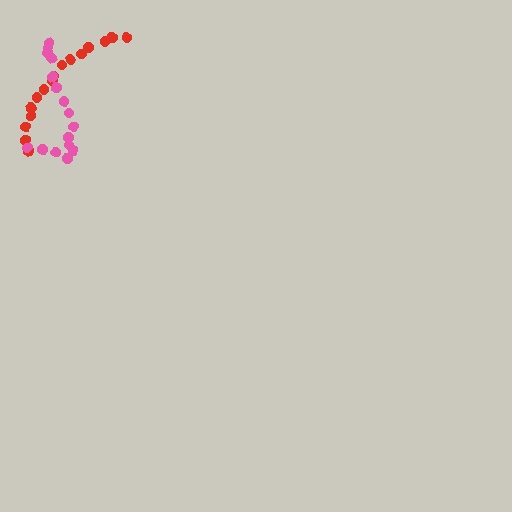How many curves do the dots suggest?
There are 2 distinct paths.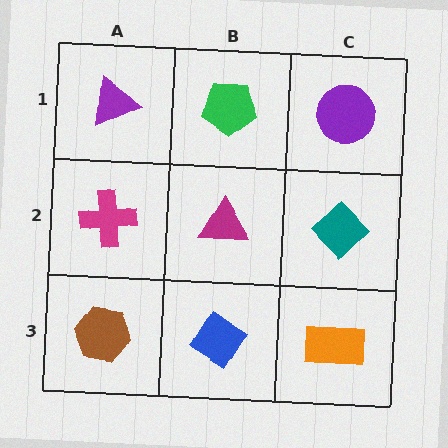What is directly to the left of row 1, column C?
A green pentagon.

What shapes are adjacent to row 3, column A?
A magenta cross (row 2, column A), a blue diamond (row 3, column B).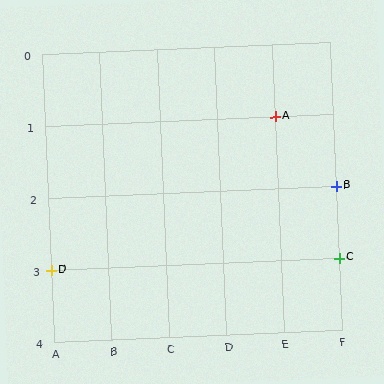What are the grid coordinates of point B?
Point B is at grid coordinates (F, 2).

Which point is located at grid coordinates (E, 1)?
Point A is at (E, 1).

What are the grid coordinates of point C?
Point C is at grid coordinates (F, 3).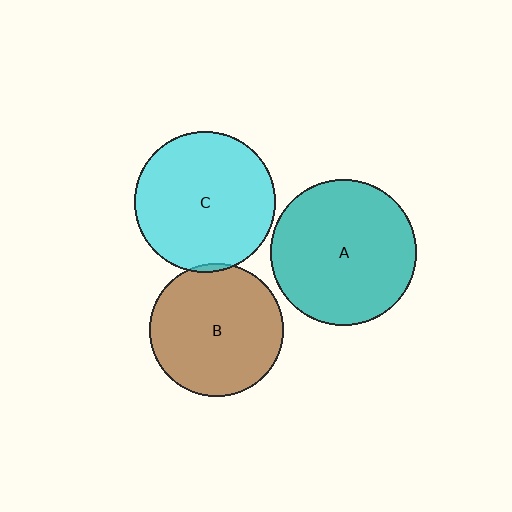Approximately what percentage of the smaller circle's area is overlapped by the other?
Approximately 5%.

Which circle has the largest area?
Circle A (teal).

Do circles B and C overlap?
Yes.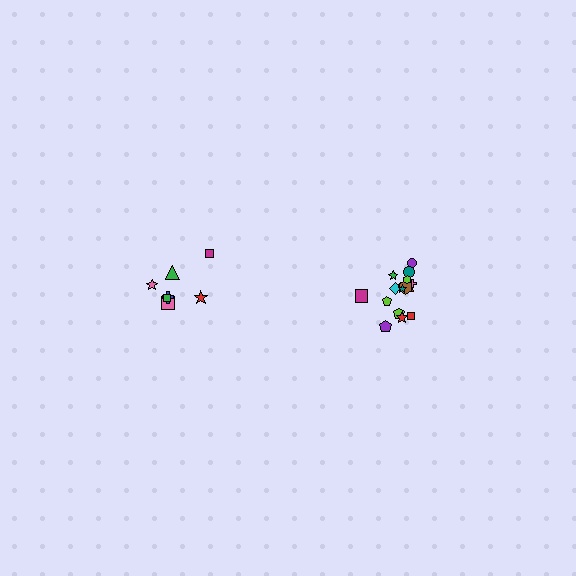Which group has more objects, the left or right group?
The right group.